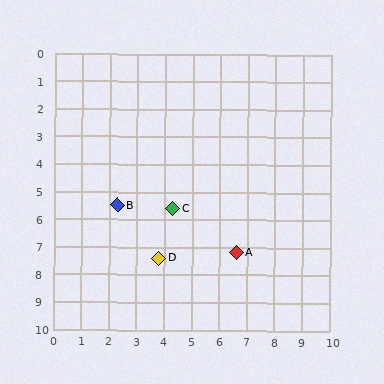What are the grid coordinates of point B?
Point B is at approximately (2.3, 5.5).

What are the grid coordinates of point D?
Point D is at approximately (3.8, 7.4).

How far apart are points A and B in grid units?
Points A and B are about 4.6 grid units apart.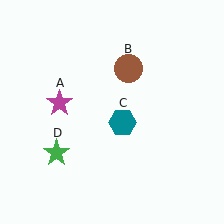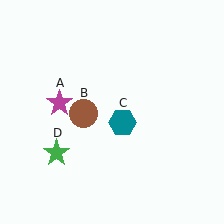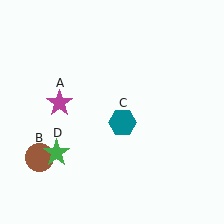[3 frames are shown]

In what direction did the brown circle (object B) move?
The brown circle (object B) moved down and to the left.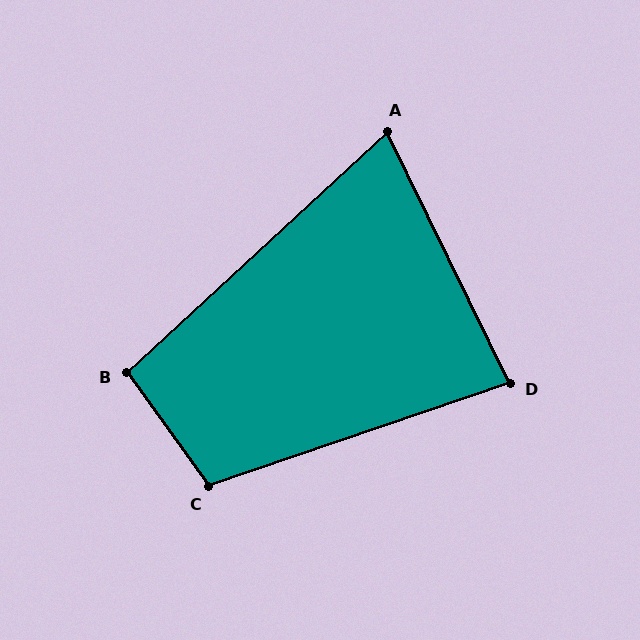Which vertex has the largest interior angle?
C, at approximately 107 degrees.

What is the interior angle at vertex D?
Approximately 83 degrees (acute).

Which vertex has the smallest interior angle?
A, at approximately 73 degrees.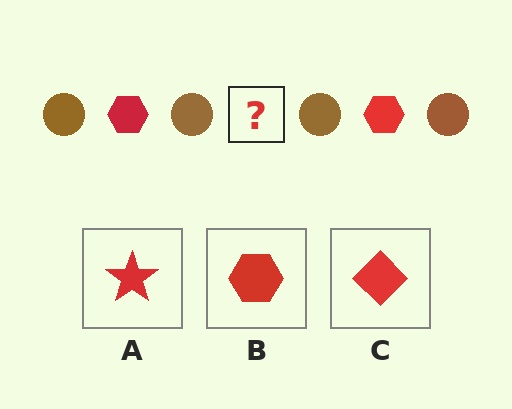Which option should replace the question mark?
Option B.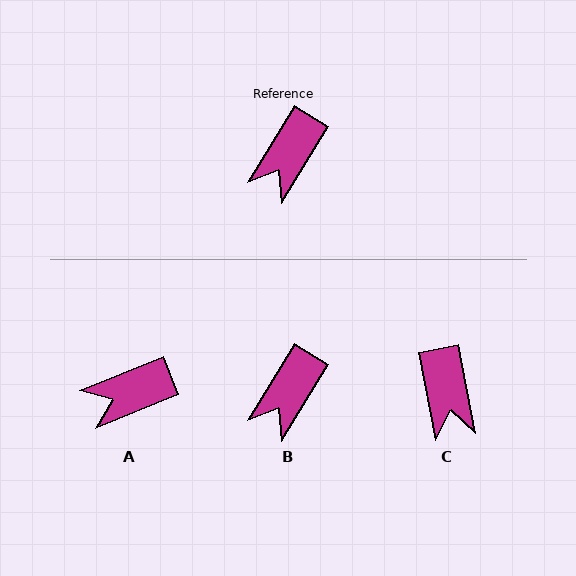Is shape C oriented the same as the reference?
No, it is off by about 43 degrees.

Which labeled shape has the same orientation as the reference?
B.